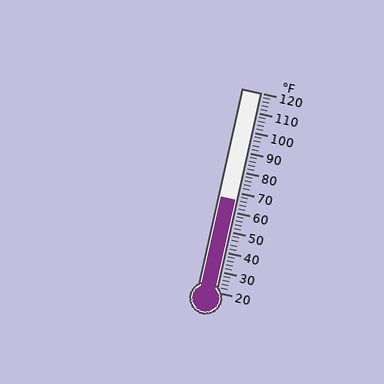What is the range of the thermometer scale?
The thermometer scale ranges from 20°F to 120°F.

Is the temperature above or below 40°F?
The temperature is above 40°F.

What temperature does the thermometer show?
The thermometer shows approximately 66°F.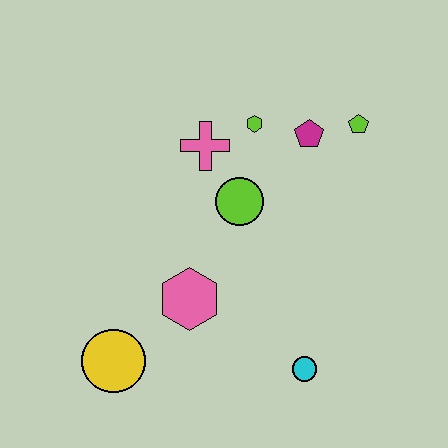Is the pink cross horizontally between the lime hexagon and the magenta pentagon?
No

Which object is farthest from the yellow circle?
The lime pentagon is farthest from the yellow circle.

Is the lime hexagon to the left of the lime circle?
No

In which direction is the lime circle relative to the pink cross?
The lime circle is below the pink cross.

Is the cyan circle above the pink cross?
No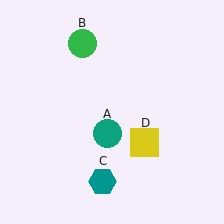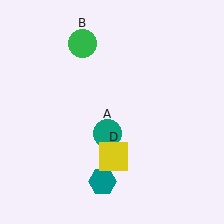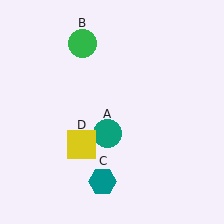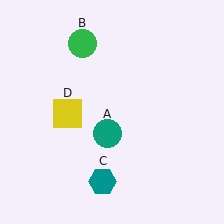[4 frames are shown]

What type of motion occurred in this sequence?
The yellow square (object D) rotated clockwise around the center of the scene.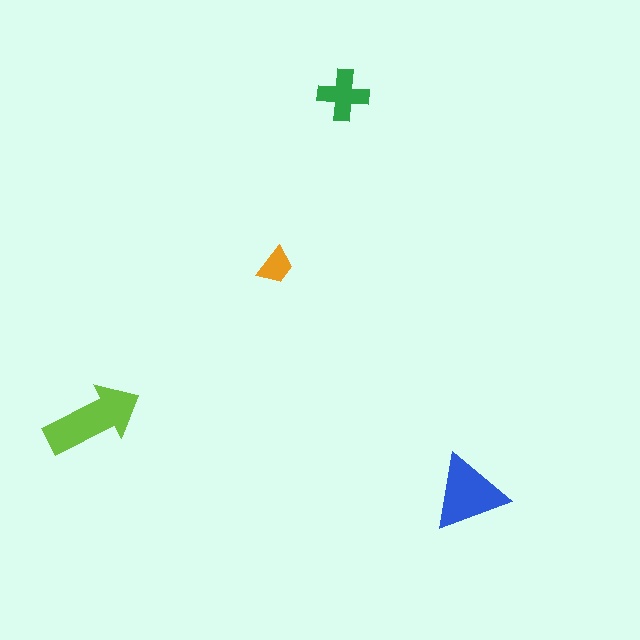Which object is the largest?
The lime arrow.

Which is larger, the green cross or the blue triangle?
The blue triangle.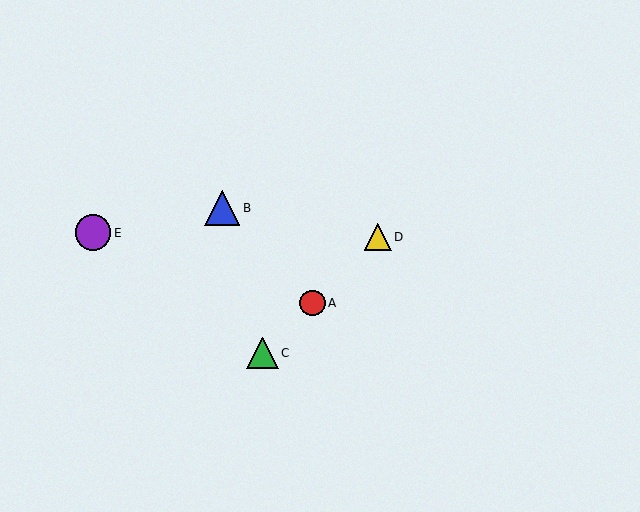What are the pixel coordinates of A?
Object A is at (312, 303).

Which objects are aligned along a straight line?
Objects A, C, D are aligned along a straight line.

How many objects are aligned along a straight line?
3 objects (A, C, D) are aligned along a straight line.